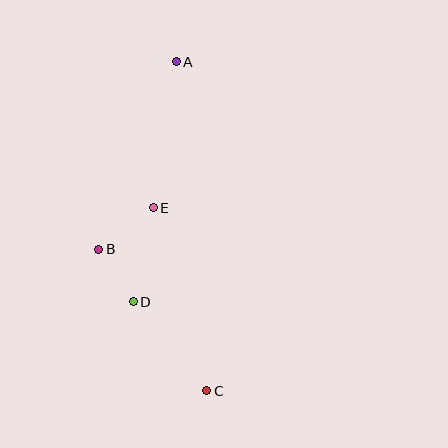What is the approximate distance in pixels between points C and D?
The distance between C and D is approximately 115 pixels.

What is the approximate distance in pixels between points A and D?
The distance between A and D is approximately 244 pixels.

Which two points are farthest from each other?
Points A and C are farthest from each other.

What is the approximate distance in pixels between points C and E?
The distance between C and E is approximately 191 pixels.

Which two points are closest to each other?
Points B and D are closest to each other.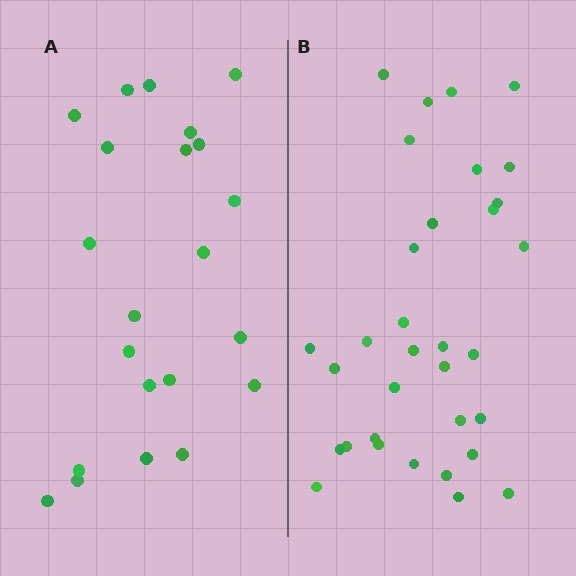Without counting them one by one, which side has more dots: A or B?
Region B (the right region) has more dots.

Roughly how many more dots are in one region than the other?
Region B has roughly 12 or so more dots than region A.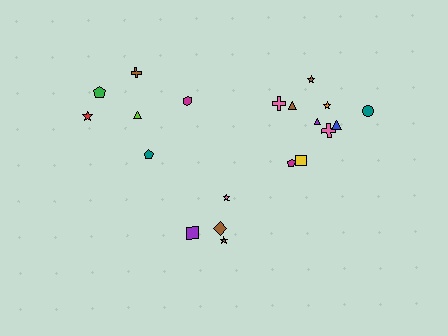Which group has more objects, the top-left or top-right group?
The top-right group.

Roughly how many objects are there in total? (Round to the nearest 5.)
Roughly 20 objects in total.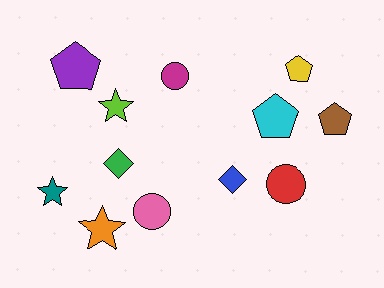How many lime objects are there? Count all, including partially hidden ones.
There is 1 lime object.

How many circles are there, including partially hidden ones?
There are 3 circles.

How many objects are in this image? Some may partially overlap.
There are 12 objects.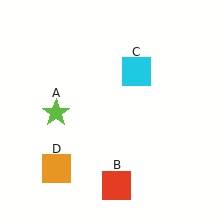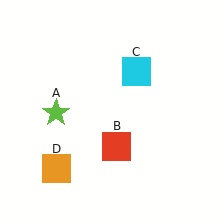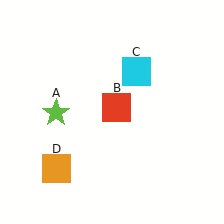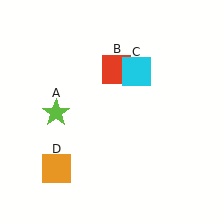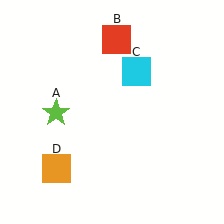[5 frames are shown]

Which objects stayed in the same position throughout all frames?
Lime star (object A) and cyan square (object C) and orange square (object D) remained stationary.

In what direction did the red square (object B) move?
The red square (object B) moved up.